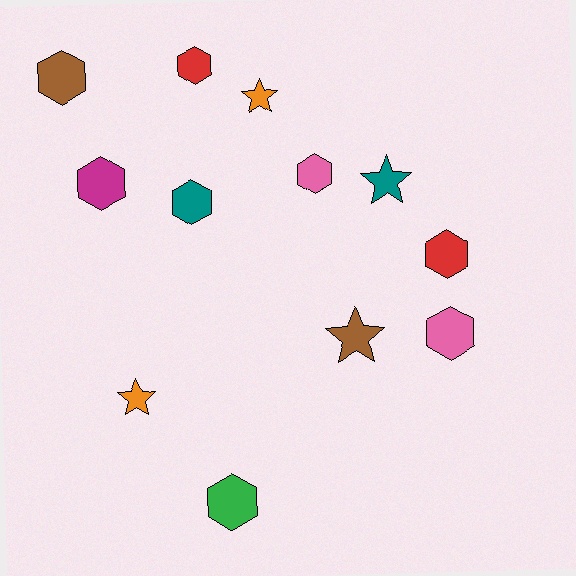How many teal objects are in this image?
There are 2 teal objects.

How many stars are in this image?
There are 4 stars.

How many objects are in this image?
There are 12 objects.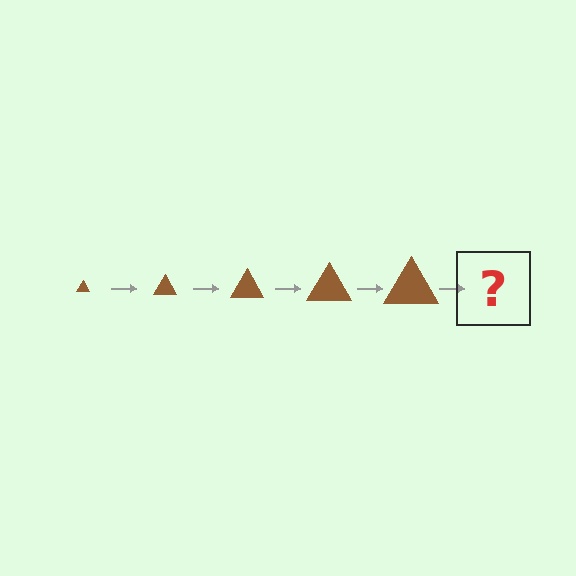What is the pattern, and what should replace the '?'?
The pattern is that the triangle gets progressively larger each step. The '?' should be a brown triangle, larger than the previous one.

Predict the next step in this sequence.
The next step is a brown triangle, larger than the previous one.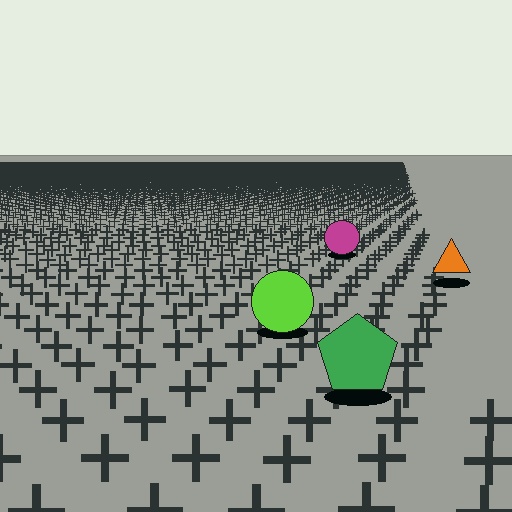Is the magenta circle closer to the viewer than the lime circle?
No. The lime circle is closer — you can tell from the texture gradient: the ground texture is coarser near it.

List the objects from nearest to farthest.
From nearest to farthest: the green pentagon, the lime circle, the orange triangle, the magenta circle.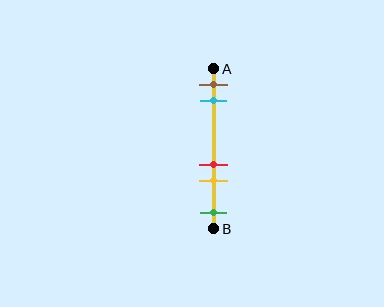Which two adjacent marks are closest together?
The red and yellow marks are the closest adjacent pair.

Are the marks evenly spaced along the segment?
No, the marks are not evenly spaced.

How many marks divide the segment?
There are 5 marks dividing the segment.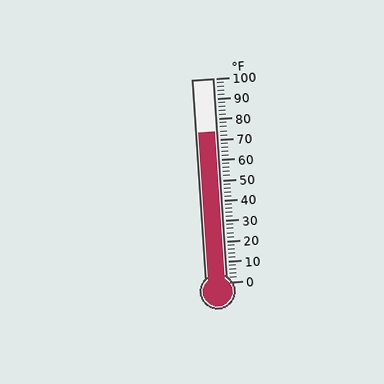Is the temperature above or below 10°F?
The temperature is above 10°F.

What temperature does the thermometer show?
The thermometer shows approximately 74°F.